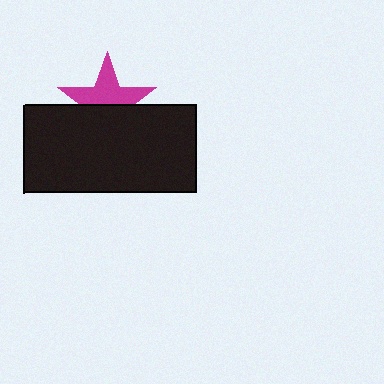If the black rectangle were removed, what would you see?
You would see the complete magenta star.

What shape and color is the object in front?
The object in front is a black rectangle.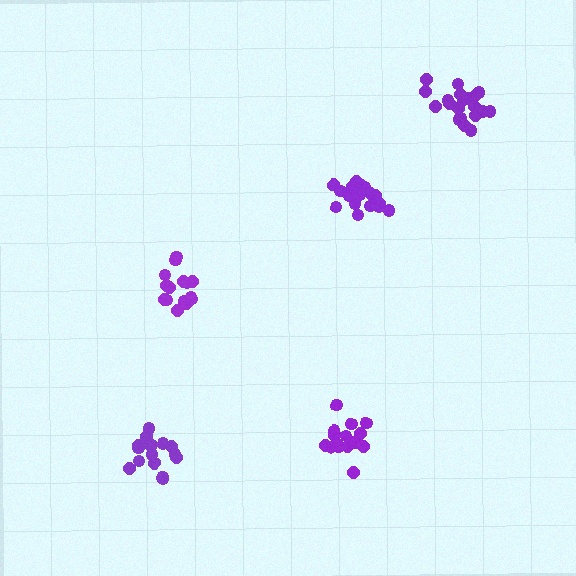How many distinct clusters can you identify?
There are 5 distinct clusters.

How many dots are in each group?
Group 1: 16 dots, Group 2: 16 dots, Group 3: 15 dots, Group 4: 20 dots, Group 5: 21 dots (88 total).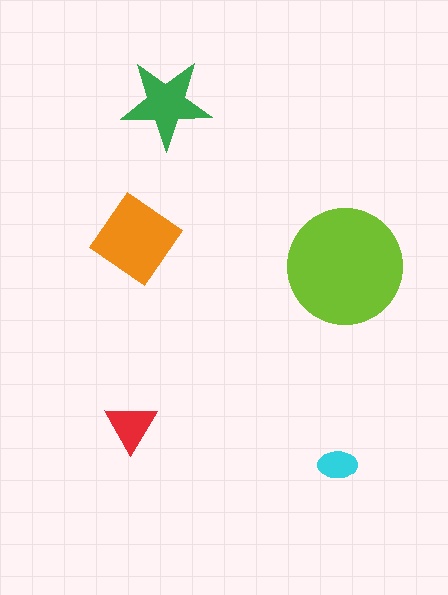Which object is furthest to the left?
The red triangle is leftmost.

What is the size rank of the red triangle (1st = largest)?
4th.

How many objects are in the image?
There are 5 objects in the image.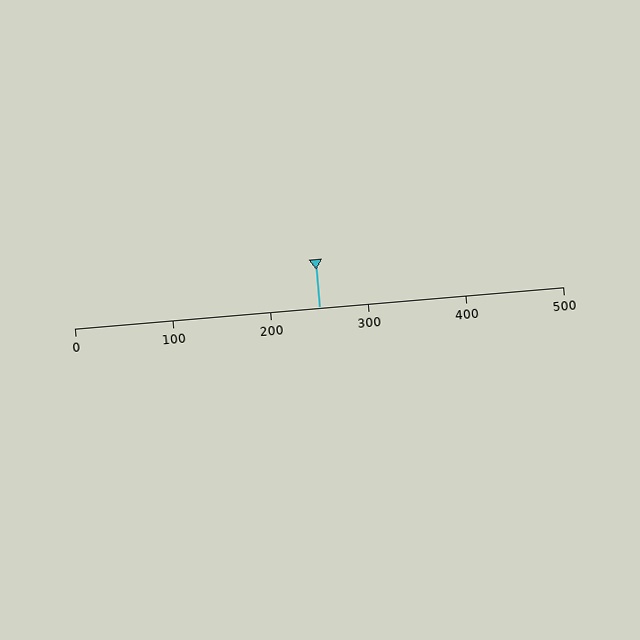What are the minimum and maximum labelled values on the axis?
The axis runs from 0 to 500.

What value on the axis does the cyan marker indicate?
The marker indicates approximately 250.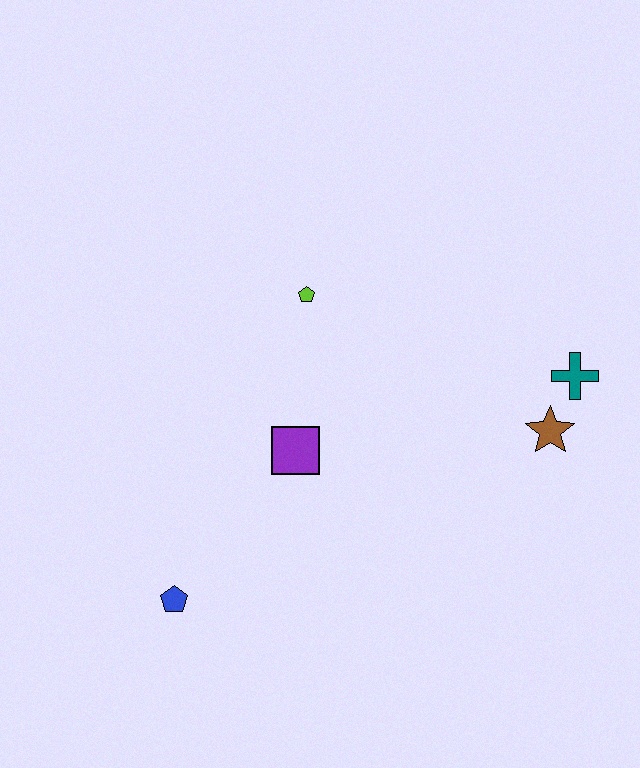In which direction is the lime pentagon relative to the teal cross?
The lime pentagon is to the left of the teal cross.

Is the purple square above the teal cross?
No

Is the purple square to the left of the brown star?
Yes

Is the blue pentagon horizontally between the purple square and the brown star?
No